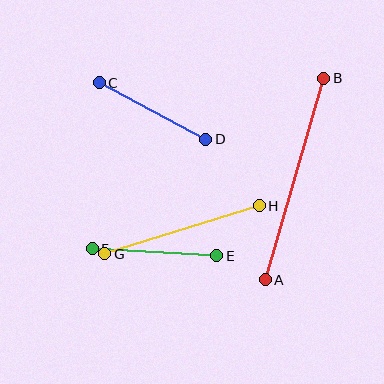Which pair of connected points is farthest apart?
Points A and B are farthest apart.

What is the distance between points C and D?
The distance is approximately 120 pixels.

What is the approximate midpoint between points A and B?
The midpoint is at approximately (294, 179) pixels.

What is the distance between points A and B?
The distance is approximately 210 pixels.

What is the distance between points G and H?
The distance is approximately 162 pixels.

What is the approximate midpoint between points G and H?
The midpoint is at approximately (182, 230) pixels.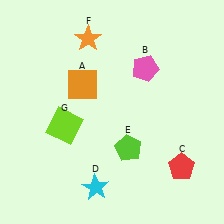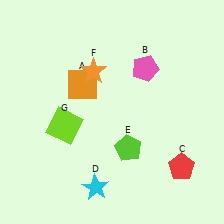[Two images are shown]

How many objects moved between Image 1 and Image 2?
1 object moved between the two images.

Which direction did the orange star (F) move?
The orange star (F) moved down.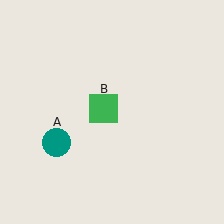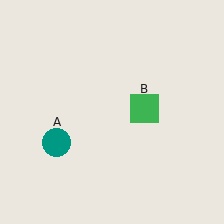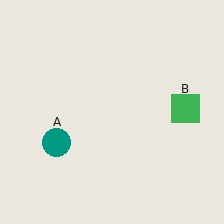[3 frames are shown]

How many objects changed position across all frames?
1 object changed position: green square (object B).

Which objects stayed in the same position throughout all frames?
Teal circle (object A) remained stationary.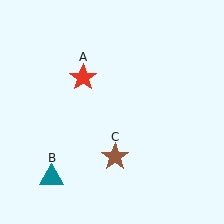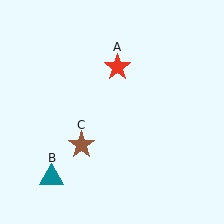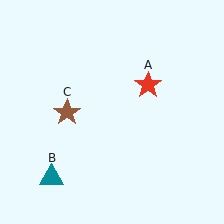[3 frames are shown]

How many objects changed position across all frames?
2 objects changed position: red star (object A), brown star (object C).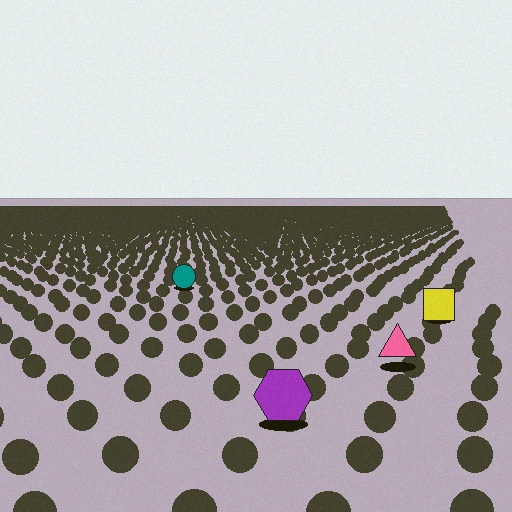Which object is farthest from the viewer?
The teal circle is farthest from the viewer. It appears smaller and the ground texture around it is denser.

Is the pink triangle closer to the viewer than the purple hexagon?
No. The purple hexagon is closer — you can tell from the texture gradient: the ground texture is coarser near it.